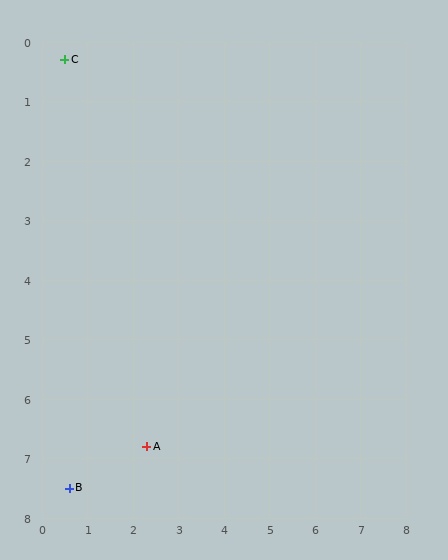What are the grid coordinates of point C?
Point C is at approximately (0.5, 0.3).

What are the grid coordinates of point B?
Point B is at approximately (0.6, 7.5).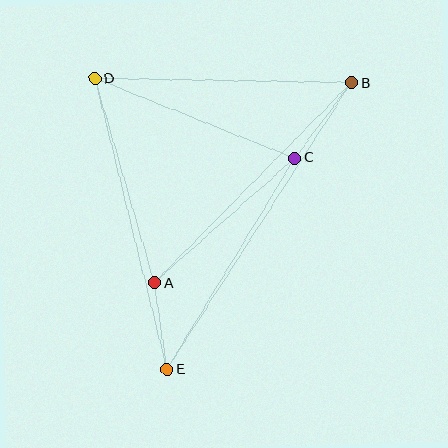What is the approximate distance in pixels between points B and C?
The distance between B and C is approximately 95 pixels.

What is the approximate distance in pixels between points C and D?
The distance between C and D is approximately 215 pixels.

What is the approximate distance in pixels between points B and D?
The distance between B and D is approximately 257 pixels.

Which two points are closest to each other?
Points A and E are closest to each other.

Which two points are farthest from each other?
Points B and E are farthest from each other.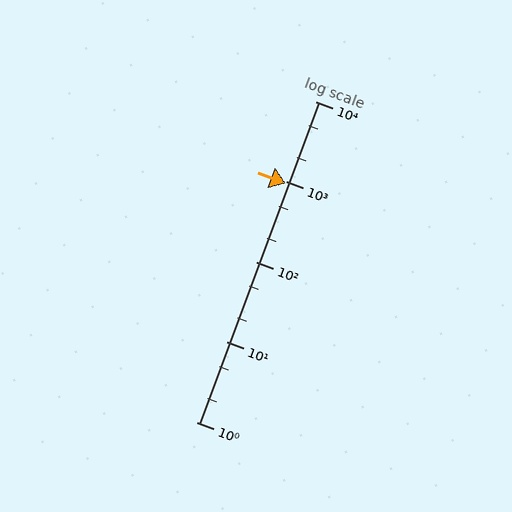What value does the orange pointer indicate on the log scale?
The pointer indicates approximately 960.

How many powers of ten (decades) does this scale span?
The scale spans 4 decades, from 1 to 10000.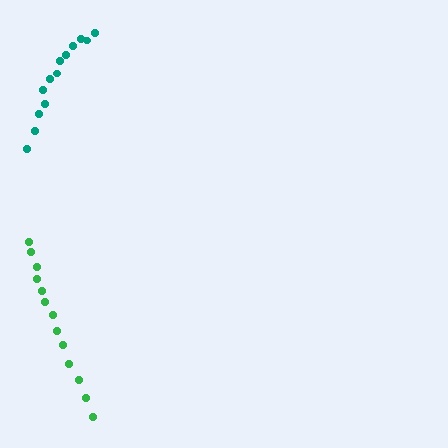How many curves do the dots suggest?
There are 2 distinct paths.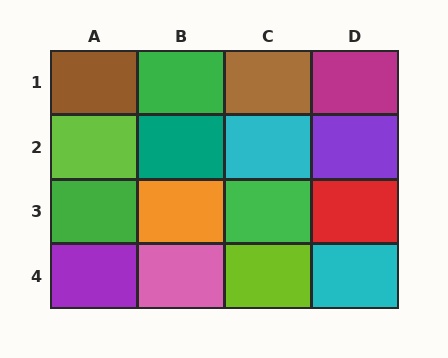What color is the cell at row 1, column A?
Brown.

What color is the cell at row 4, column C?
Lime.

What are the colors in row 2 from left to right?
Lime, teal, cyan, purple.